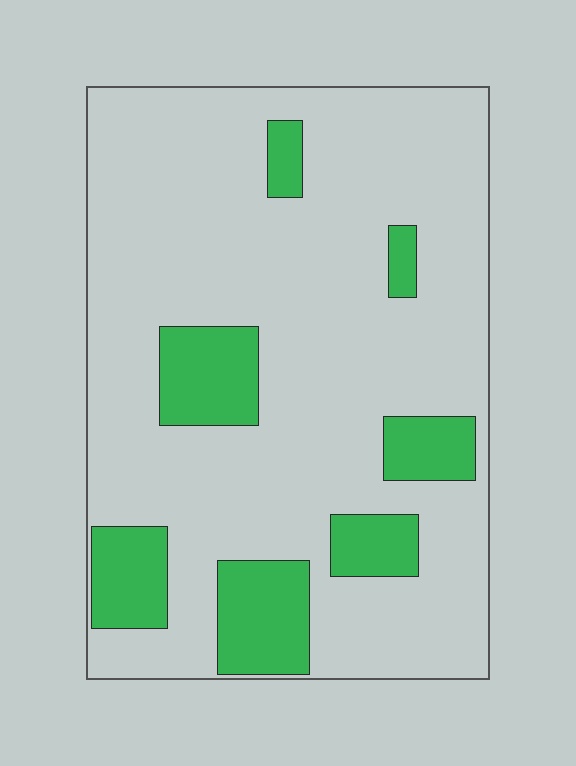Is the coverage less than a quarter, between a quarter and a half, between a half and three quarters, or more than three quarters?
Less than a quarter.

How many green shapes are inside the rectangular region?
7.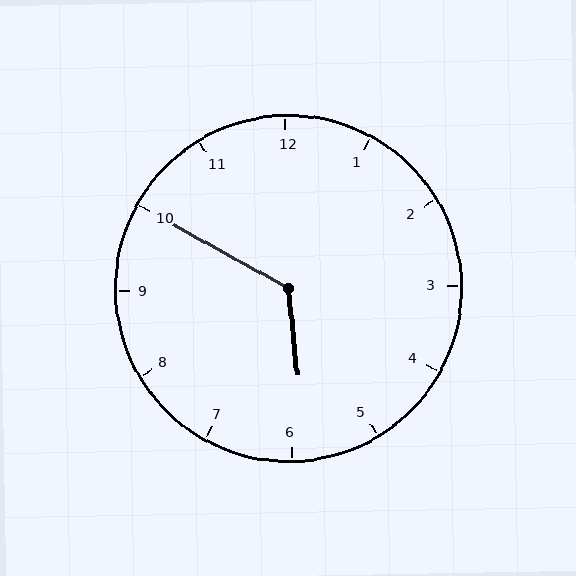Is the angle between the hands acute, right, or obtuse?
It is obtuse.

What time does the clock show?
5:50.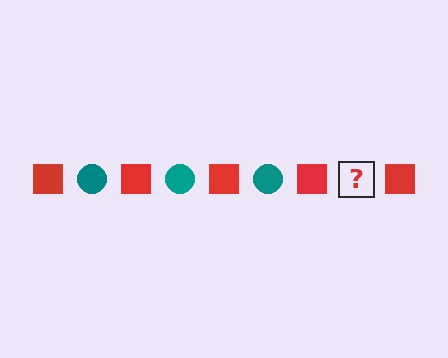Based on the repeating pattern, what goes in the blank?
The blank should be a teal circle.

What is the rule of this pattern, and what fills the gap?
The rule is that the pattern alternates between red square and teal circle. The gap should be filled with a teal circle.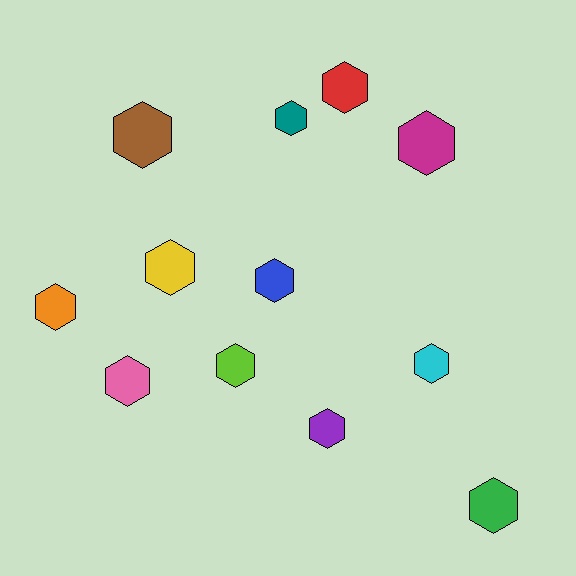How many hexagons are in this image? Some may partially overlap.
There are 12 hexagons.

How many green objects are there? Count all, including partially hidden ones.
There is 1 green object.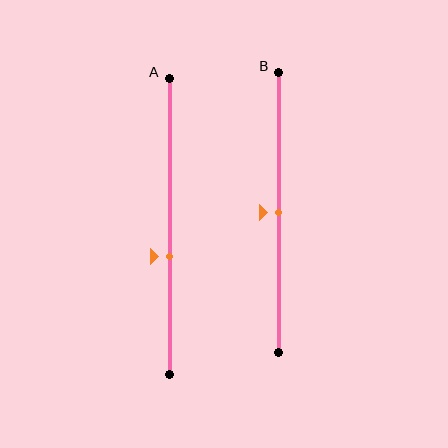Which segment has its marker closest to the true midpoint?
Segment B has its marker closest to the true midpoint.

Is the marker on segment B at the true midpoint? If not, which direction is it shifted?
Yes, the marker on segment B is at the true midpoint.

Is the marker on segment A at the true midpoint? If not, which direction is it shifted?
No, the marker on segment A is shifted downward by about 10% of the segment length.